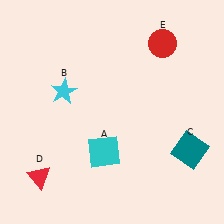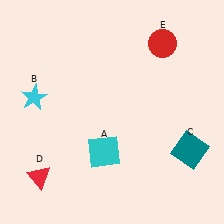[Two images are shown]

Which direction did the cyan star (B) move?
The cyan star (B) moved left.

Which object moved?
The cyan star (B) moved left.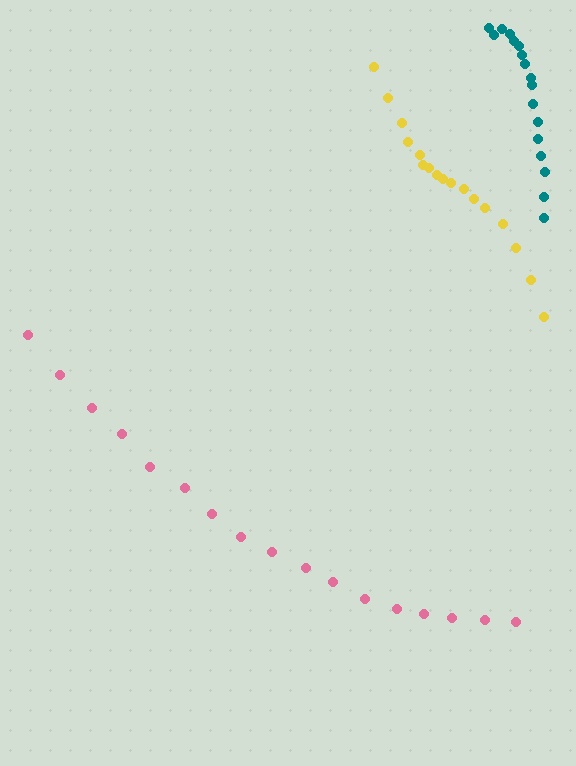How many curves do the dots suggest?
There are 3 distinct paths.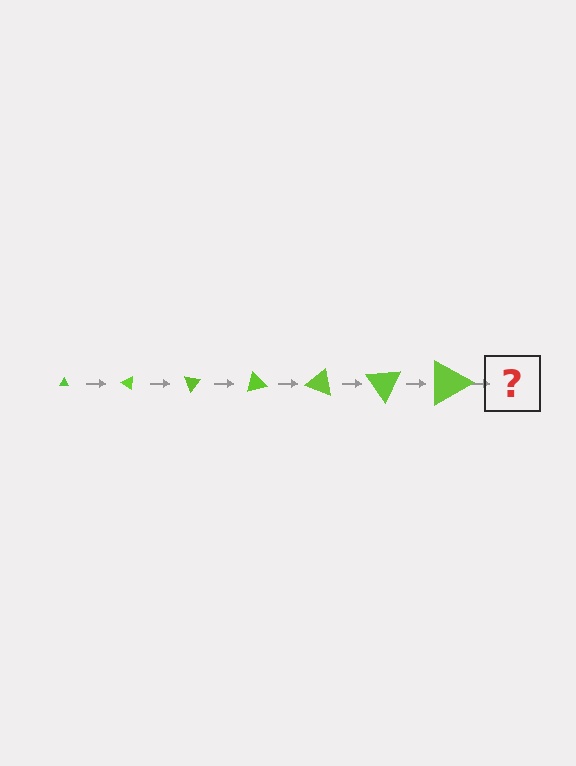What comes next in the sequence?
The next element should be a triangle, larger than the previous one and rotated 245 degrees from the start.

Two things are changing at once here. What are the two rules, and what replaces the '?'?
The two rules are that the triangle grows larger each step and it rotates 35 degrees each step. The '?' should be a triangle, larger than the previous one and rotated 245 degrees from the start.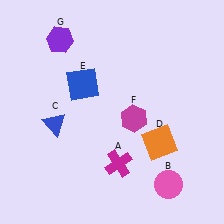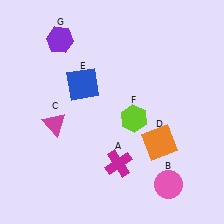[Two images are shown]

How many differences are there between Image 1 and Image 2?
There are 2 differences between the two images.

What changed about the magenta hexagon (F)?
In Image 1, F is magenta. In Image 2, it changed to lime.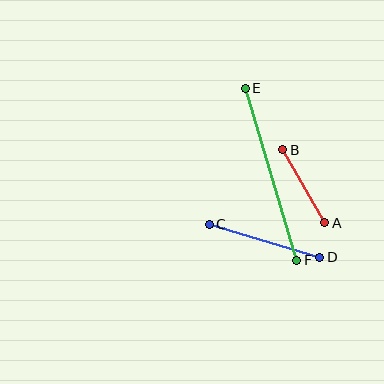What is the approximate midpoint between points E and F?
The midpoint is at approximately (271, 174) pixels.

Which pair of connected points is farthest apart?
Points E and F are farthest apart.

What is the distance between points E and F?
The distance is approximately 180 pixels.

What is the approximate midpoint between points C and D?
The midpoint is at approximately (264, 241) pixels.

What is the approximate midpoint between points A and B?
The midpoint is at approximately (304, 186) pixels.